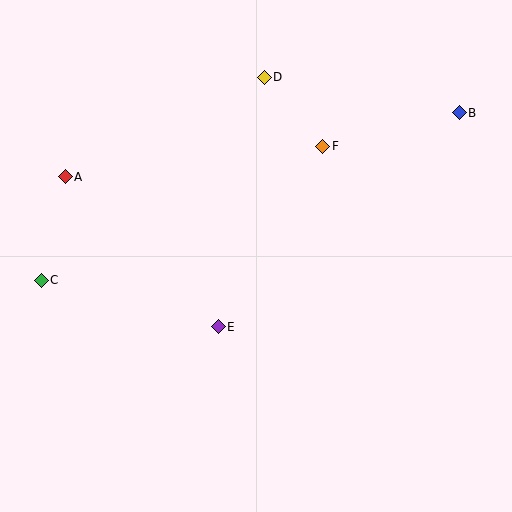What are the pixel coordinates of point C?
Point C is at (41, 280).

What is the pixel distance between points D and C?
The distance between D and C is 302 pixels.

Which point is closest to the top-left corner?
Point A is closest to the top-left corner.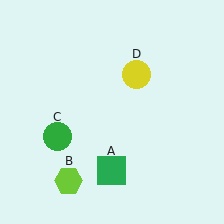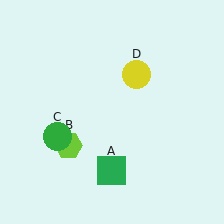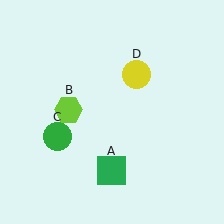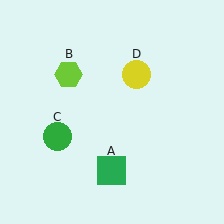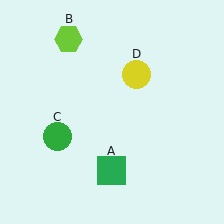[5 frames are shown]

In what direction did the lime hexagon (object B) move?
The lime hexagon (object B) moved up.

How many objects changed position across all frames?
1 object changed position: lime hexagon (object B).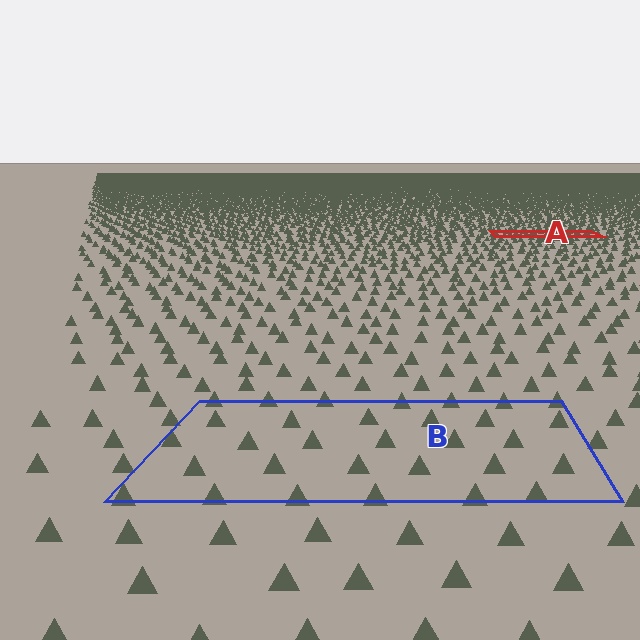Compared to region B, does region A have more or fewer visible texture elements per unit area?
Region A has more texture elements per unit area — they are packed more densely because it is farther away.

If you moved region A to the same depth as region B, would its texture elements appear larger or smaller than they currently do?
They would appear larger. At a closer depth, the same texture elements are projected at a bigger on-screen size.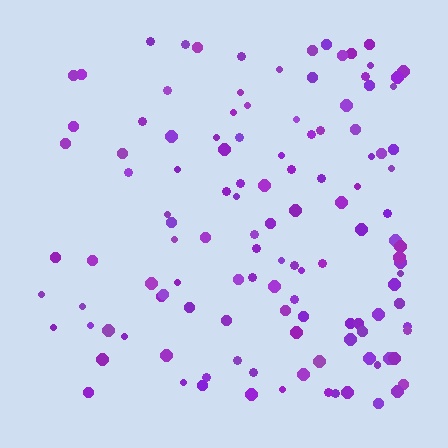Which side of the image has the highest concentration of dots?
The right.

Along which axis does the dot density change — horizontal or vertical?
Horizontal.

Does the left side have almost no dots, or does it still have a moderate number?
Still a moderate number, just noticeably fewer than the right.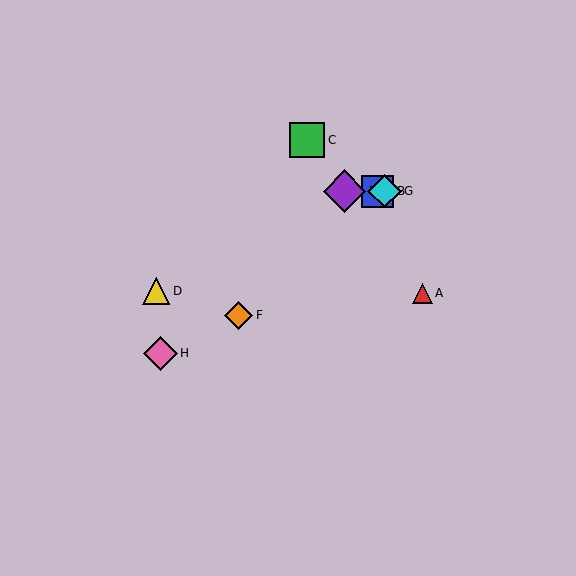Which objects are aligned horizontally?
Objects B, E, G are aligned horizontally.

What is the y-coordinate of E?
Object E is at y≈191.